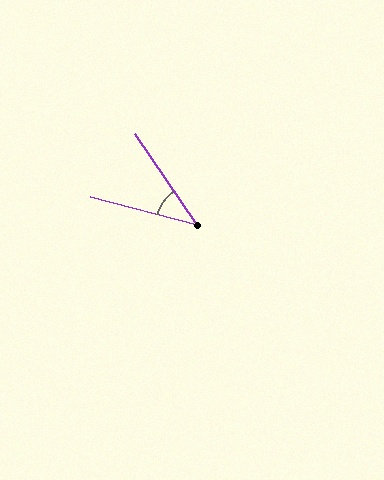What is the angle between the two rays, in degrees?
Approximately 41 degrees.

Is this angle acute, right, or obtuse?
It is acute.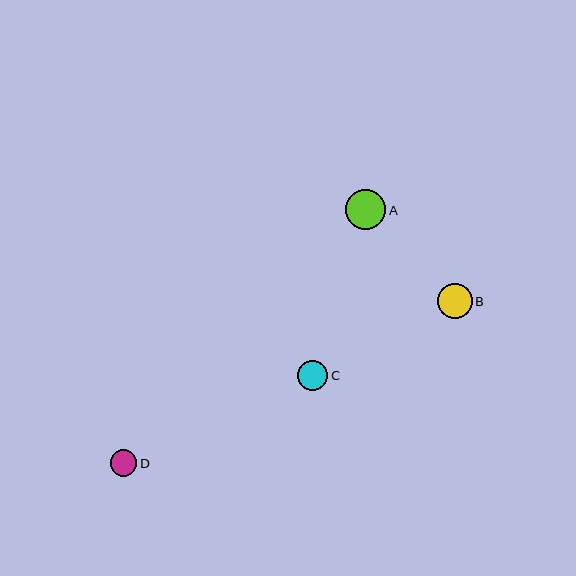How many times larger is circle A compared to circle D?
Circle A is approximately 1.5 times the size of circle D.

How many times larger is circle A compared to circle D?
Circle A is approximately 1.5 times the size of circle D.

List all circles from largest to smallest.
From largest to smallest: A, B, C, D.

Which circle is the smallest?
Circle D is the smallest with a size of approximately 27 pixels.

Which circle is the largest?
Circle A is the largest with a size of approximately 41 pixels.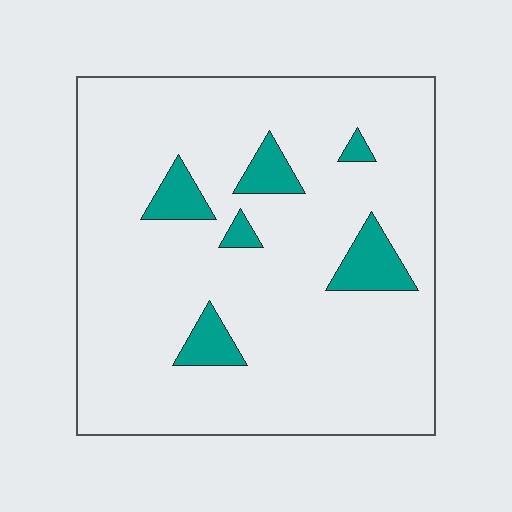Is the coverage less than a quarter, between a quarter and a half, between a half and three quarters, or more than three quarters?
Less than a quarter.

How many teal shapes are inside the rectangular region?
6.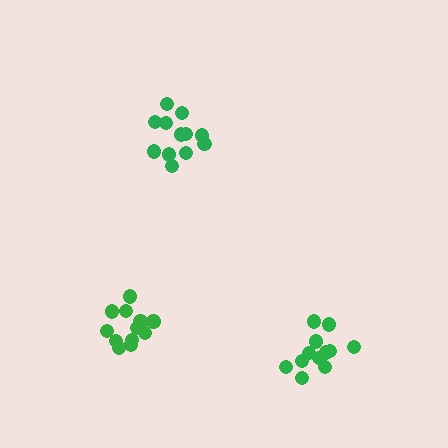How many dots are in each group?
Group 1: 13 dots, Group 2: 12 dots, Group 3: 12 dots (37 total).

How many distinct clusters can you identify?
There are 3 distinct clusters.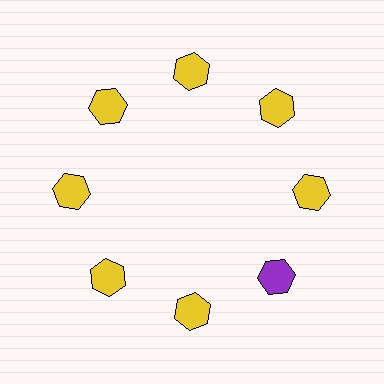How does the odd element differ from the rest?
It has a different color: purple instead of yellow.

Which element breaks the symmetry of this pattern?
The purple hexagon at roughly the 4 o'clock position breaks the symmetry. All other shapes are yellow hexagons.